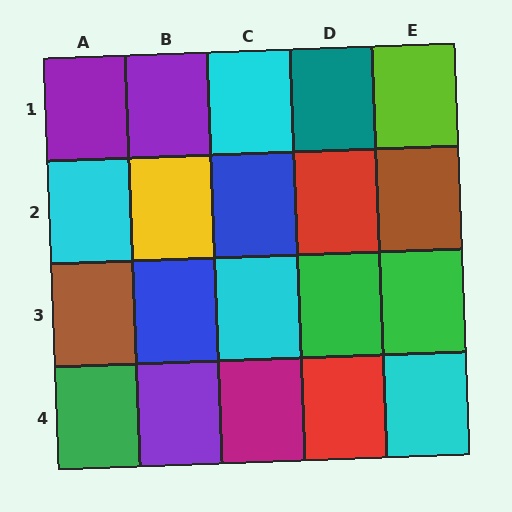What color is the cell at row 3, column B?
Blue.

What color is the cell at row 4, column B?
Purple.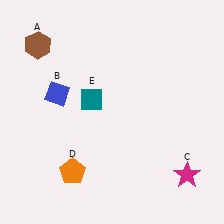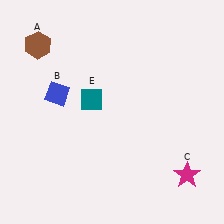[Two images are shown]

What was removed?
The orange pentagon (D) was removed in Image 2.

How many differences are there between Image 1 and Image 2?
There is 1 difference between the two images.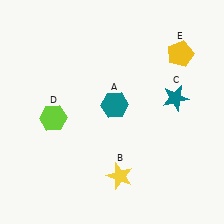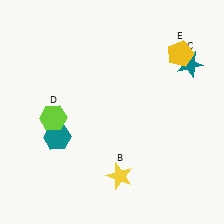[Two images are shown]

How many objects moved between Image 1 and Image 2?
2 objects moved between the two images.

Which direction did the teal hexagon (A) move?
The teal hexagon (A) moved left.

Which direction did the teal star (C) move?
The teal star (C) moved up.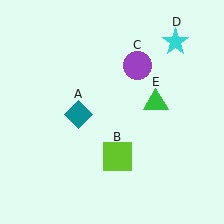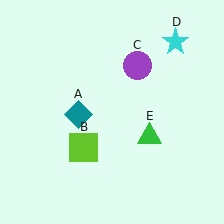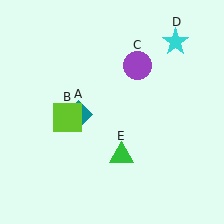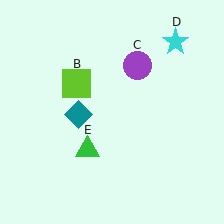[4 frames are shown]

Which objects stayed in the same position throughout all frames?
Teal diamond (object A) and purple circle (object C) and cyan star (object D) remained stationary.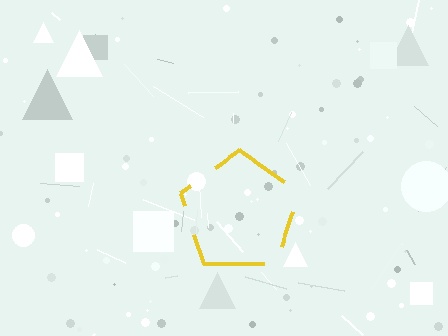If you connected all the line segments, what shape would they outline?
They would outline a pentagon.